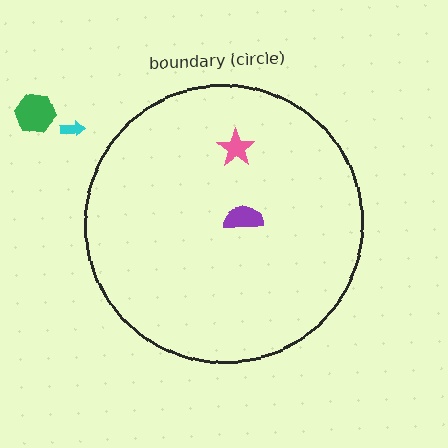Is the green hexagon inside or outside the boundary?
Outside.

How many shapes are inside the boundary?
2 inside, 2 outside.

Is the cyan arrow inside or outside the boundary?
Outside.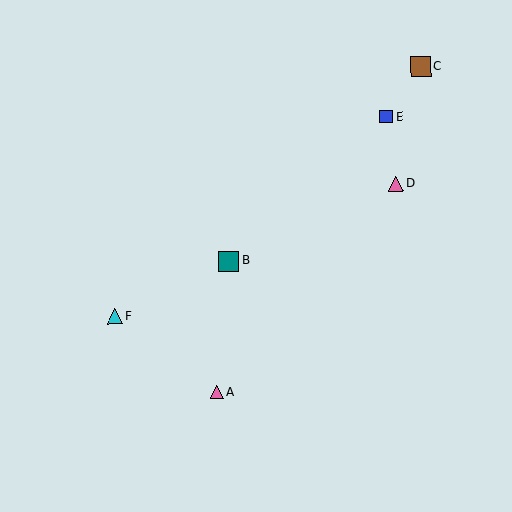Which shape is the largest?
The teal square (labeled B) is the largest.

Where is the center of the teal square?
The center of the teal square is at (229, 261).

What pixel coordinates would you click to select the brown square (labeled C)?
Click at (421, 67) to select the brown square C.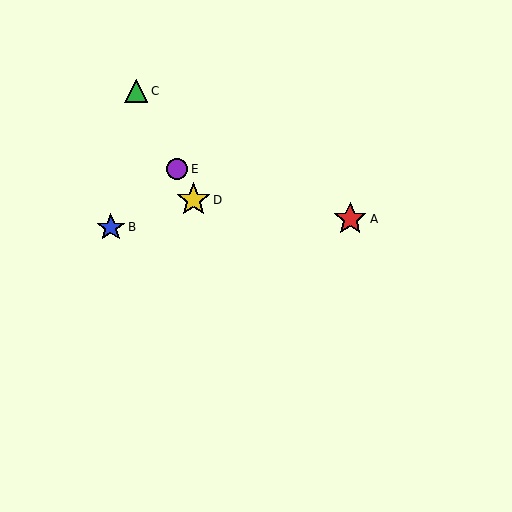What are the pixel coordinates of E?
Object E is at (177, 169).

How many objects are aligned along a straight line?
3 objects (C, D, E) are aligned along a straight line.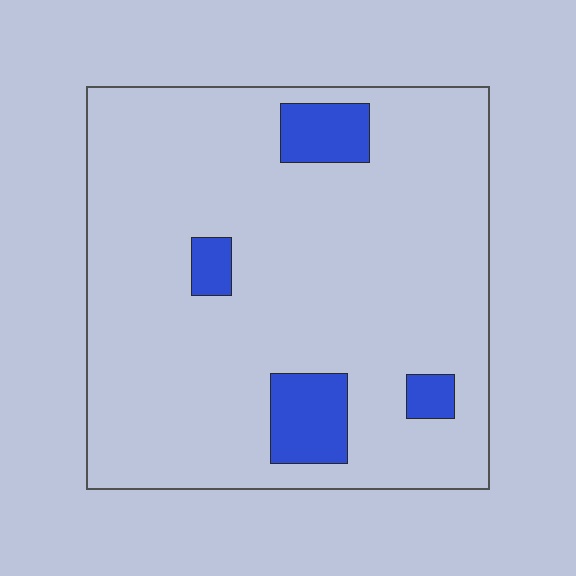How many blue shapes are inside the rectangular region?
4.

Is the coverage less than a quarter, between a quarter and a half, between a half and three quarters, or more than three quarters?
Less than a quarter.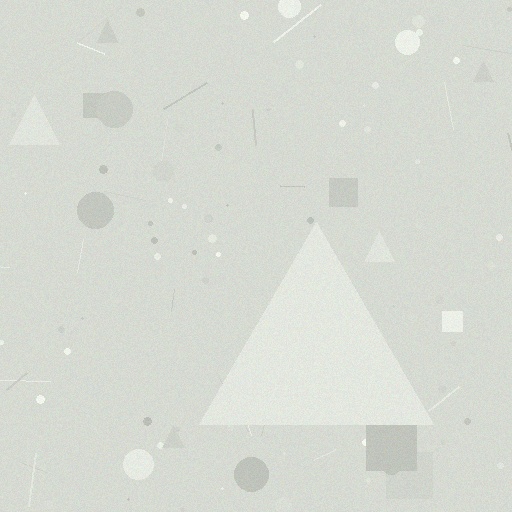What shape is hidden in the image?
A triangle is hidden in the image.